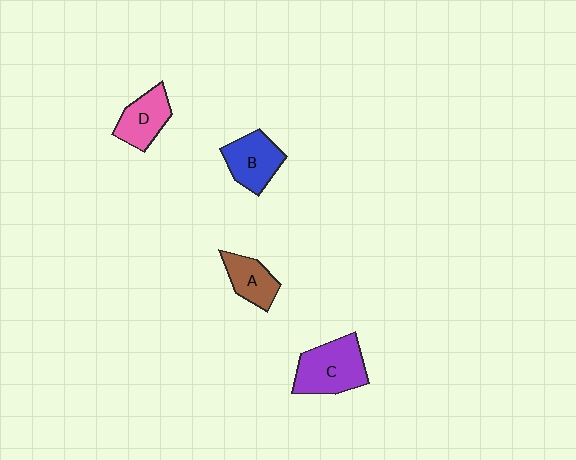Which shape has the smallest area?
Shape A (brown).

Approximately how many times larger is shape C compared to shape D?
Approximately 1.4 times.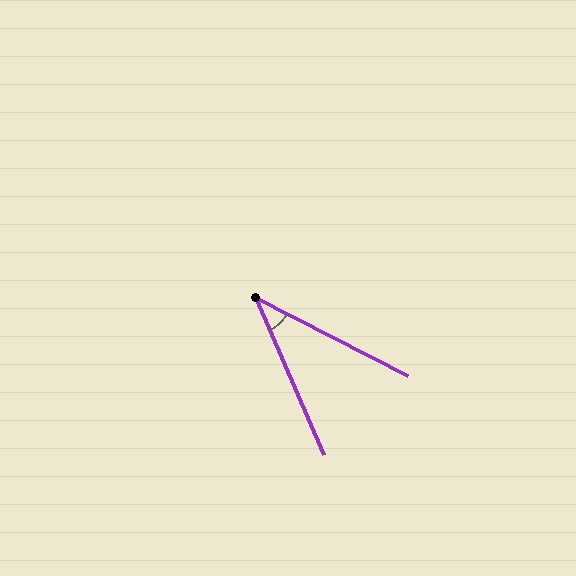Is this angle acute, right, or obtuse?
It is acute.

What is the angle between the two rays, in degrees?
Approximately 39 degrees.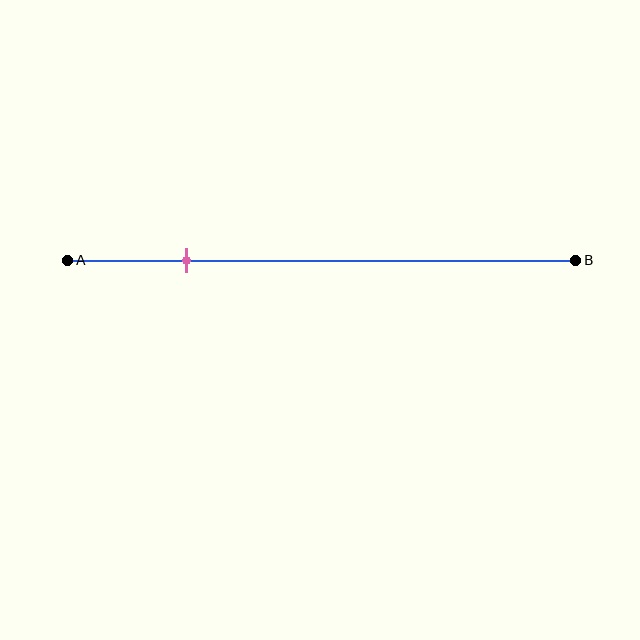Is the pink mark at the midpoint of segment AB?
No, the mark is at about 25% from A, not at the 50% midpoint.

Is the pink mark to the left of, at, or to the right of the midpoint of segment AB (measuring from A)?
The pink mark is to the left of the midpoint of segment AB.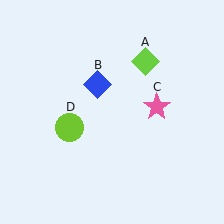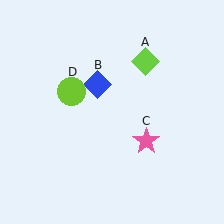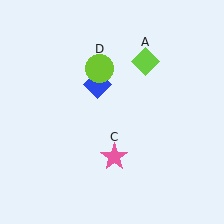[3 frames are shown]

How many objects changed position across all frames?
2 objects changed position: pink star (object C), lime circle (object D).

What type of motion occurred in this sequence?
The pink star (object C), lime circle (object D) rotated clockwise around the center of the scene.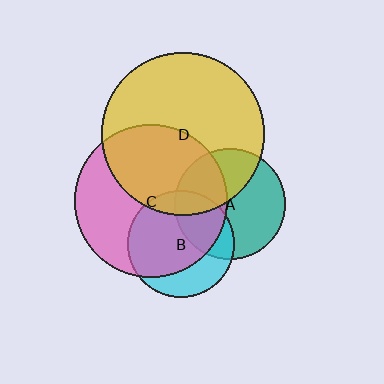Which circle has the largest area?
Circle D (yellow).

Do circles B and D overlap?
Yes.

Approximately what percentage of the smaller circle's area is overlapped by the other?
Approximately 15%.